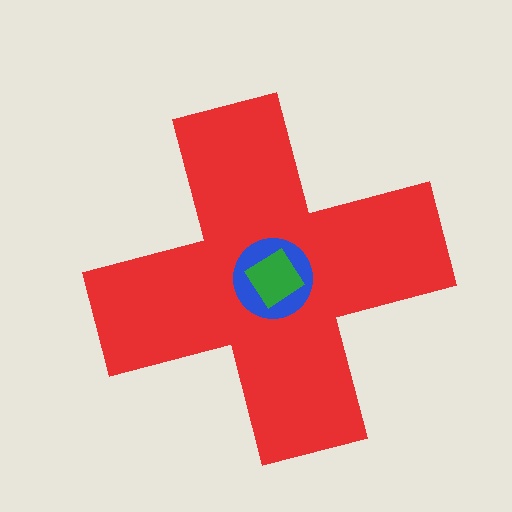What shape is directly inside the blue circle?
The green diamond.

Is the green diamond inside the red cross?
Yes.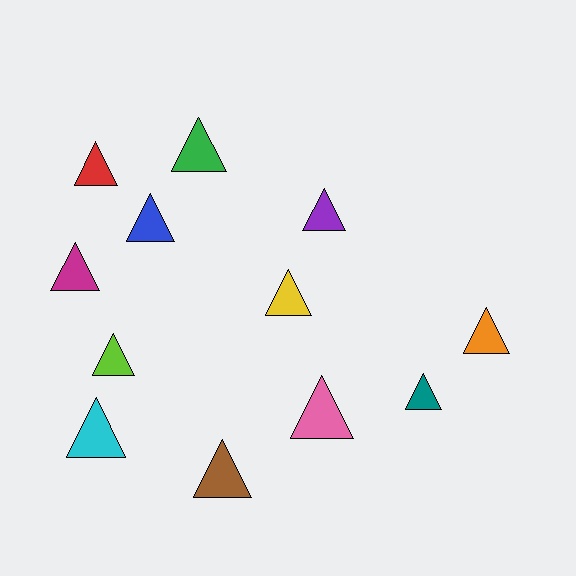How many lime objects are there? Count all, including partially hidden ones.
There is 1 lime object.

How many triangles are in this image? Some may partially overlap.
There are 12 triangles.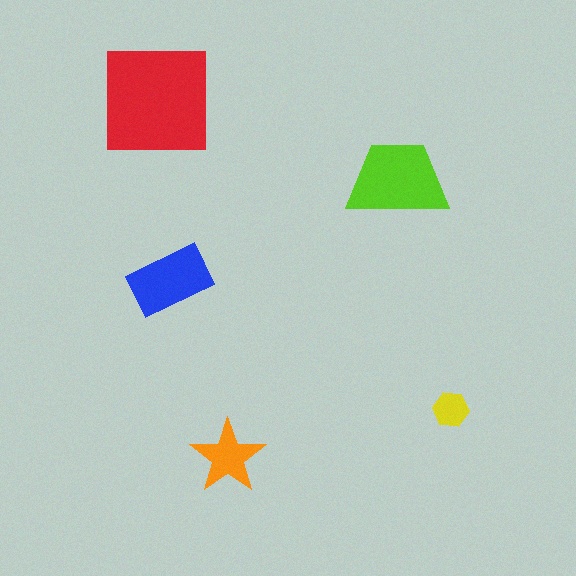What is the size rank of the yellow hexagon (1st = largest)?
5th.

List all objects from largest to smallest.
The red square, the lime trapezoid, the blue rectangle, the orange star, the yellow hexagon.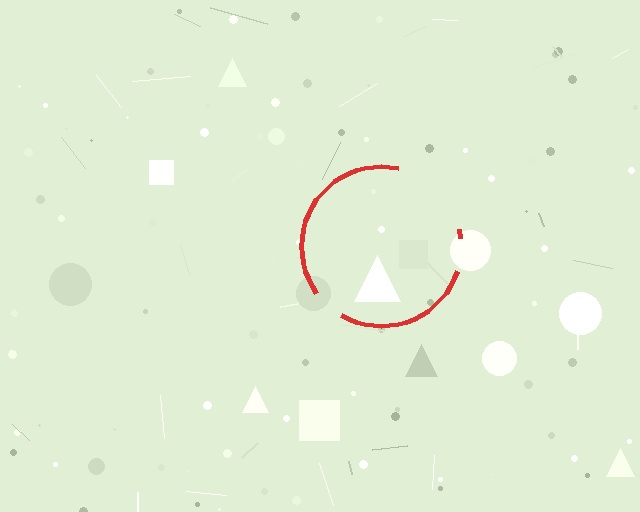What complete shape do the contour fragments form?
The contour fragments form a circle.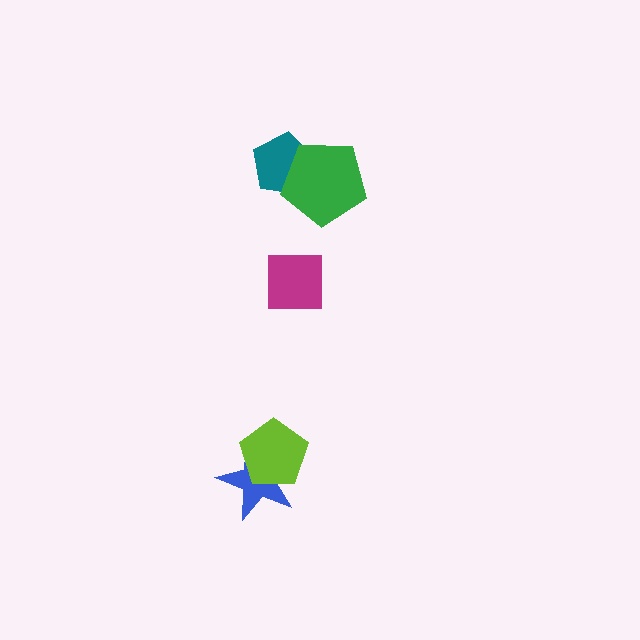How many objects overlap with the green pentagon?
1 object overlaps with the green pentagon.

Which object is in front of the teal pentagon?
The green pentagon is in front of the teal pentagon.